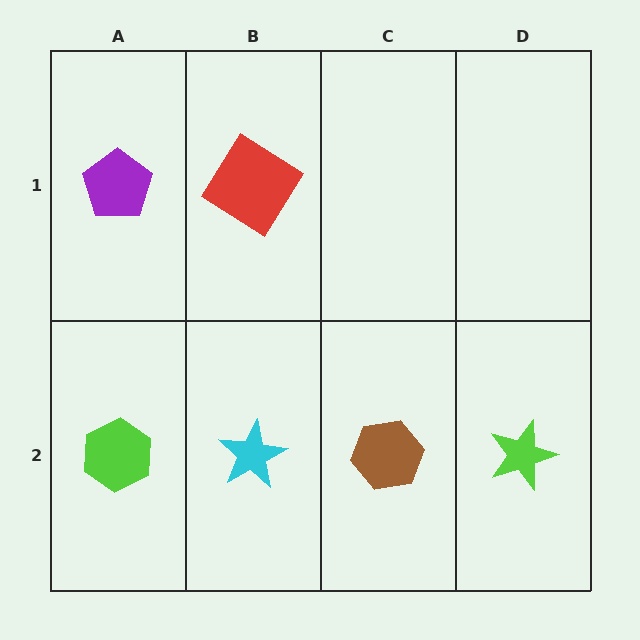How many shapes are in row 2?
4 shapes.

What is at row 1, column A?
A purple pentagon.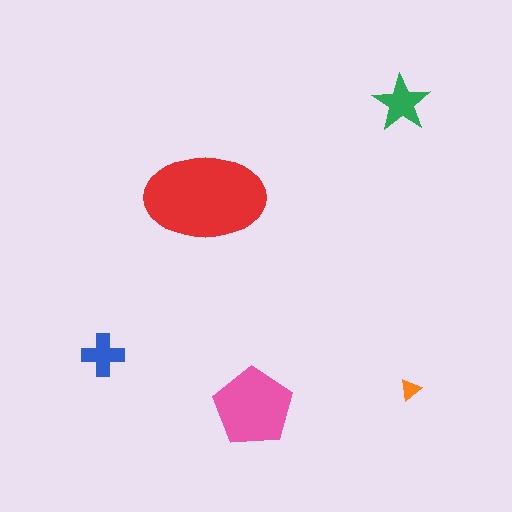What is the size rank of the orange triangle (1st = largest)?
5th.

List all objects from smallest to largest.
The orange triangle, the blue cross, the green star, the pink pentagon, the red ellipse.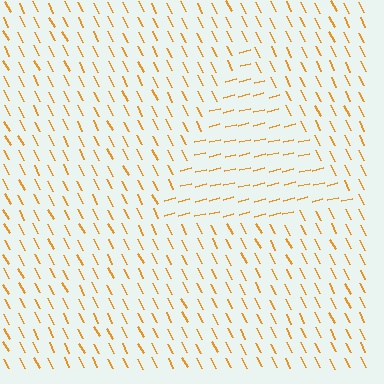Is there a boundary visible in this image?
Yes, there is a texture boundary formed by a change in line orientation.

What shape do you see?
I see a triangle.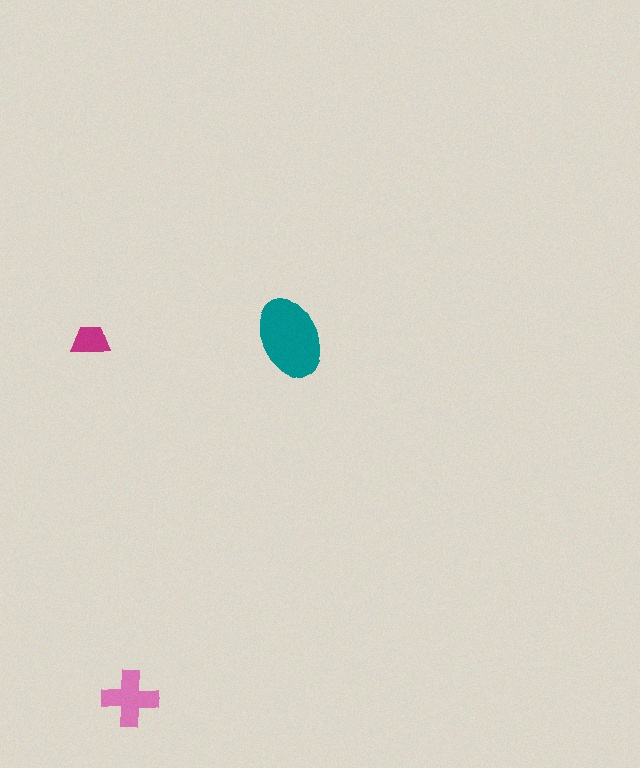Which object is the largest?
The teal ellipse.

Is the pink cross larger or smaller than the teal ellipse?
Smaller.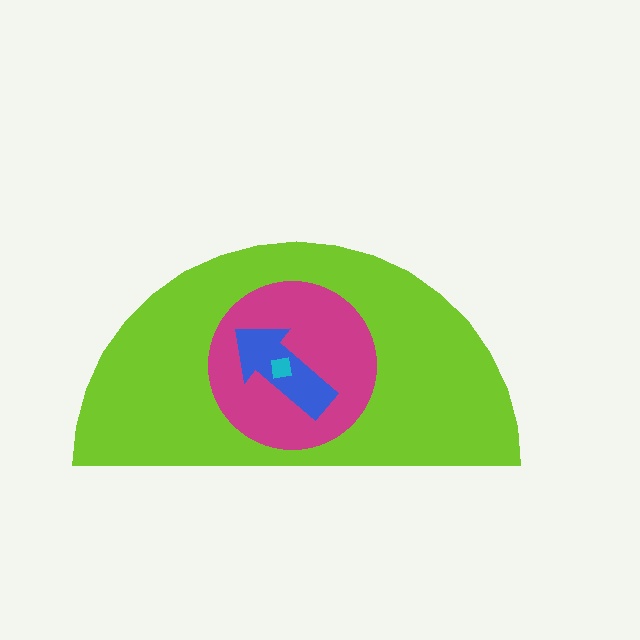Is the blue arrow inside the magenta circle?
Yes.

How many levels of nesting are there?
4.